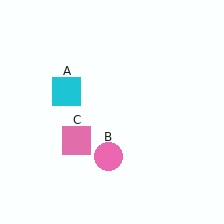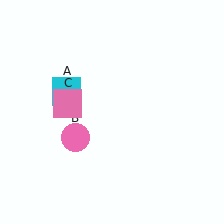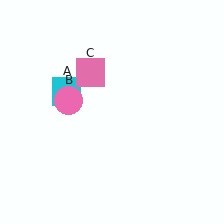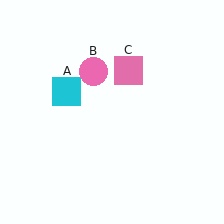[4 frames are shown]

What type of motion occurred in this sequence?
The pink circle (object B), pink square (object C) rotated clockwise around the center of the scene.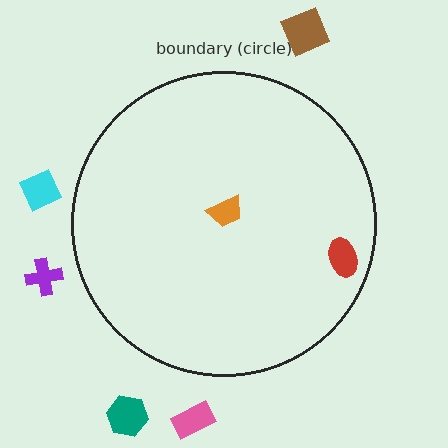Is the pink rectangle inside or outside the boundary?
Outside.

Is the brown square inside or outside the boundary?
Outside.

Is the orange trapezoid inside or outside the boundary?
Inside.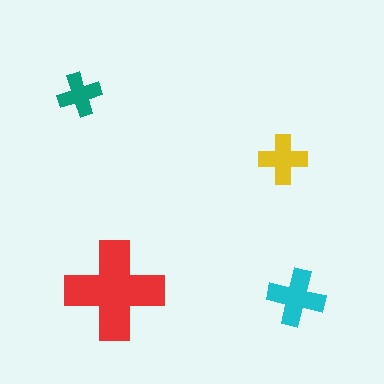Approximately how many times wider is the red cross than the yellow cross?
About 2 times wider.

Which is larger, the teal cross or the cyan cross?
The cyan one.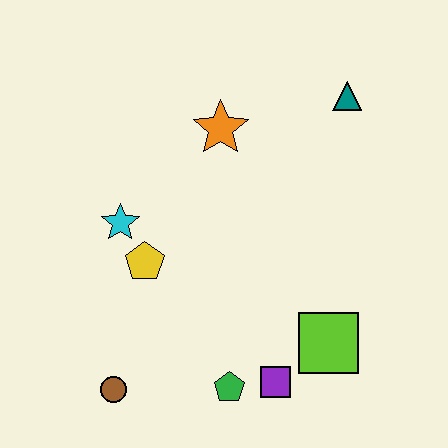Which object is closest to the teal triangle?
The orange star is closest to the teal triangle.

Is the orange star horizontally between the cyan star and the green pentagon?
Yes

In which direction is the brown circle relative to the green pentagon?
The brown circle is to the left of the green pentagon.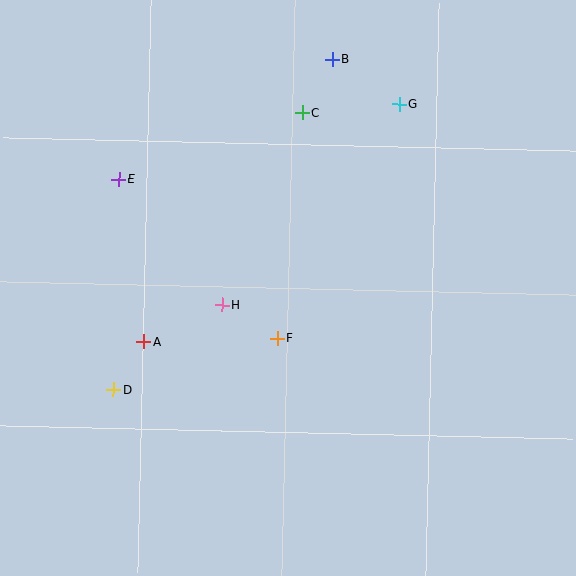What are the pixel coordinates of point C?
Point C is at (302, 112).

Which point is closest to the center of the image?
Point F at (277, 338) is closest to the center.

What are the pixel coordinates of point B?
Point B is at (332, 59).